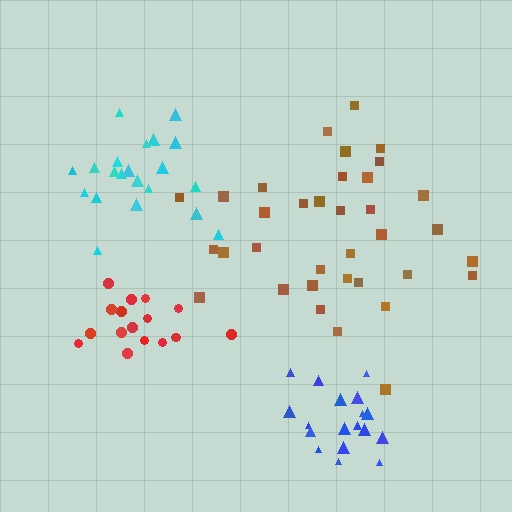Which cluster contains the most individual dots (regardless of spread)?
Brown (35).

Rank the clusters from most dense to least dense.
blue, red, cyan, brown.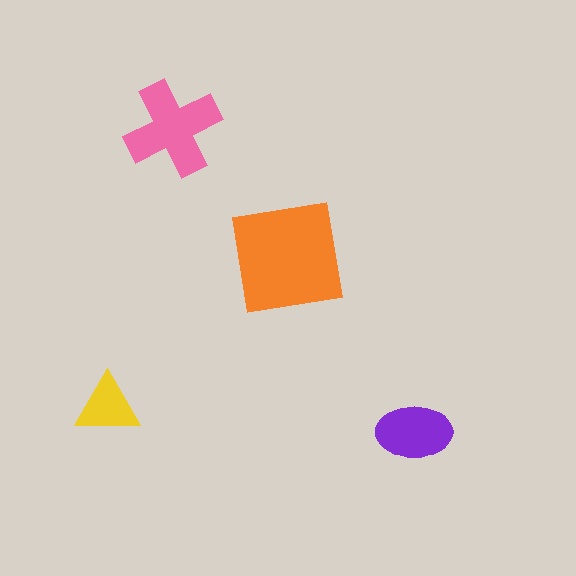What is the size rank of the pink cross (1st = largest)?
2nd.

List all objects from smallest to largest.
The yellow triangle, the purple ellipse, the pink cross, the orange square.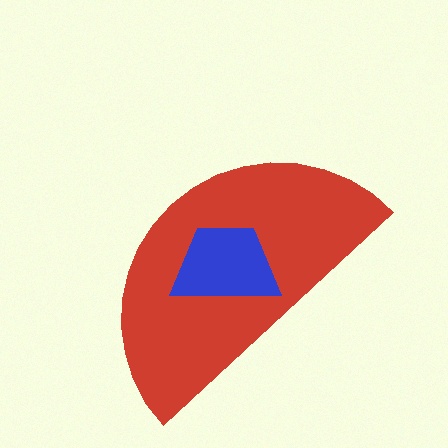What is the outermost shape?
The red semicircle.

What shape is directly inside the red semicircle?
The blue trapezoid.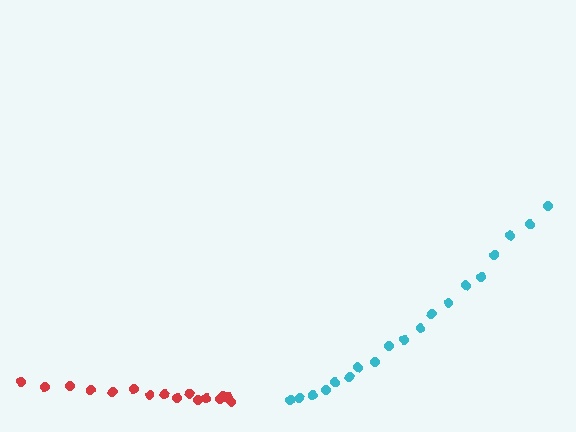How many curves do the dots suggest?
There are 2 distinct paths.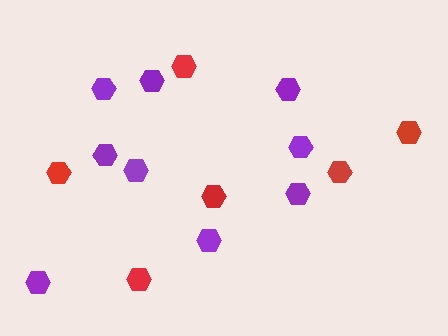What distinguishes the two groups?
There are 2 groups: one group of purple hexagons (9) and one group of red hexagons (6).